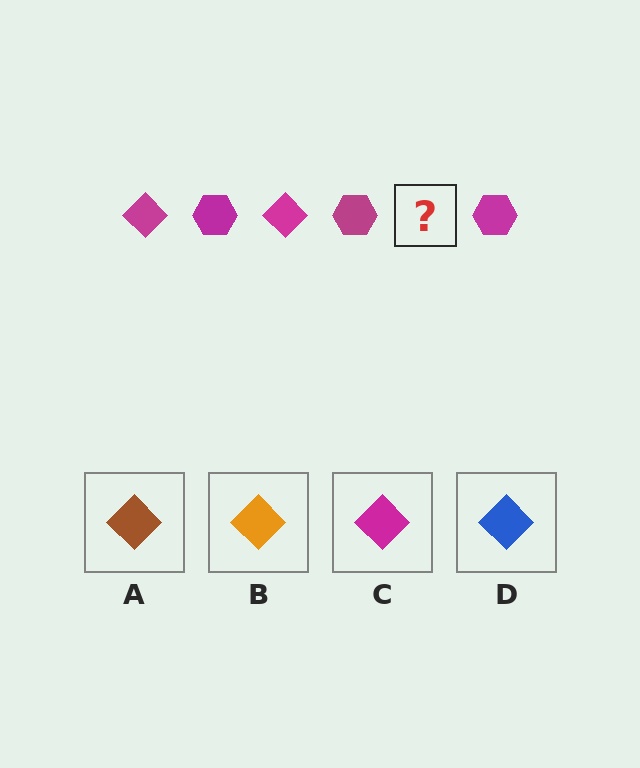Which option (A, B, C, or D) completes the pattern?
C.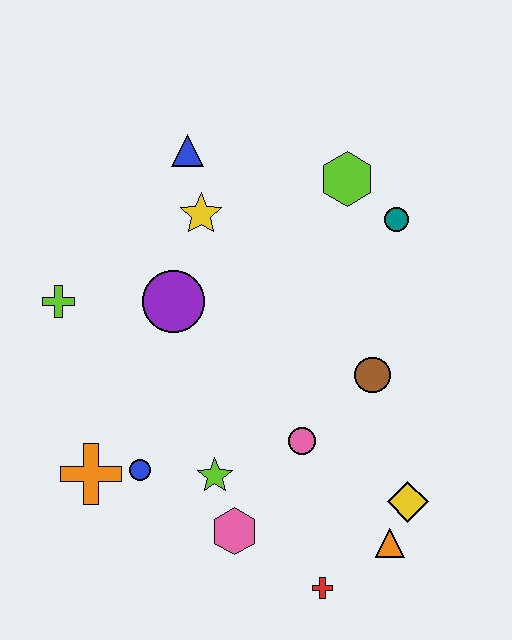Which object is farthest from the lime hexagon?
The red cross is farthest from the lime hexagon.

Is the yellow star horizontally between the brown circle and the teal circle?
No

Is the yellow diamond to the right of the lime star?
Yes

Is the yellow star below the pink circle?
No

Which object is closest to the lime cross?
The purple circle is closest to the lime cross.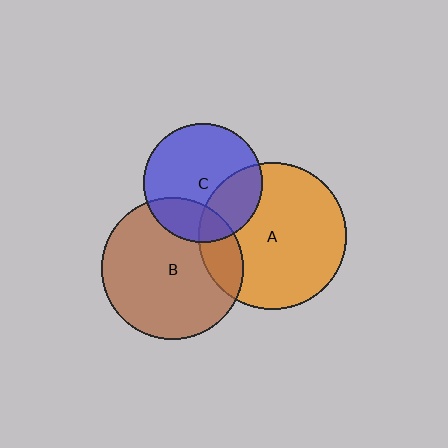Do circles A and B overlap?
Yes.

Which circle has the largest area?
Circle A (orange).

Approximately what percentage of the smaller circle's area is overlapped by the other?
Approximately 15%.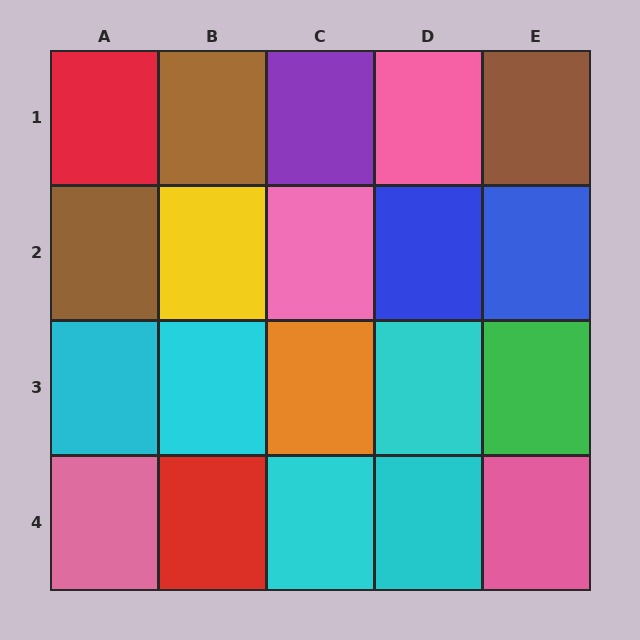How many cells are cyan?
5 cells are cyan.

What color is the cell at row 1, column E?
Brown.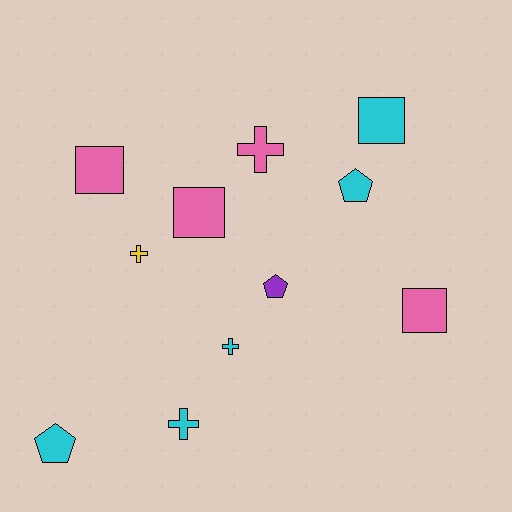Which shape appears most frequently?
Square, with 4 objects.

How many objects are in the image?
There are 11 objects.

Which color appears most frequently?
Cyan, with 5 objects.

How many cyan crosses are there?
There are 2 cyan crosses.